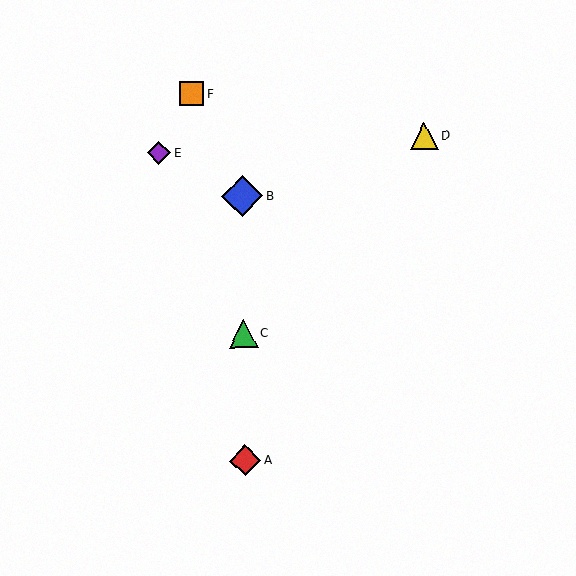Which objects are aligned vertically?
Objects A, B, C are aligned vertically.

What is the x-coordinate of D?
Object D is at x≈424.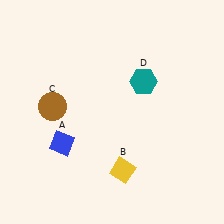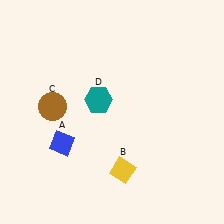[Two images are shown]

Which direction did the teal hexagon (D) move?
The teal hexagon (D) moved left.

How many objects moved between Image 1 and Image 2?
1 object moved between the two images.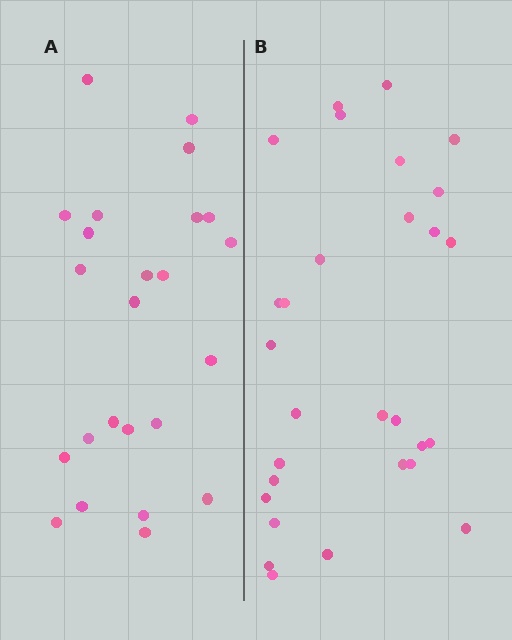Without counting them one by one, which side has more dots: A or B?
Region B (the right region) has more dots.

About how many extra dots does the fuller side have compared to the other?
Region B has about 5 more dots than region A.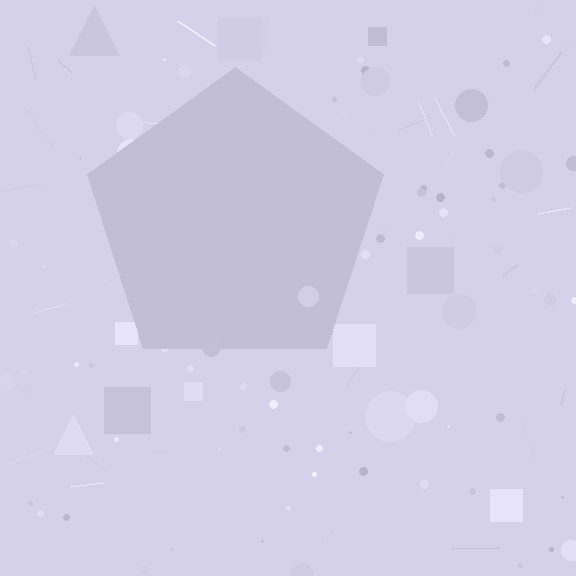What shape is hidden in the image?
A pentagon is hidden in the image.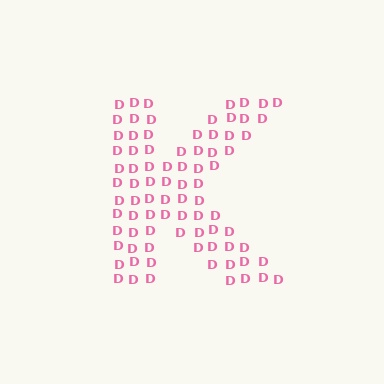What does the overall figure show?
The overall figure shows the letter K.